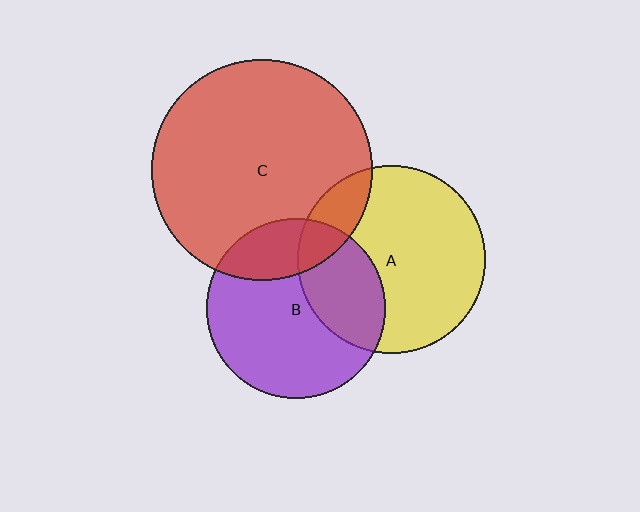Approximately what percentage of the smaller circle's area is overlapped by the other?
Approximately 15%.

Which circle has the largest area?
Circle C (red).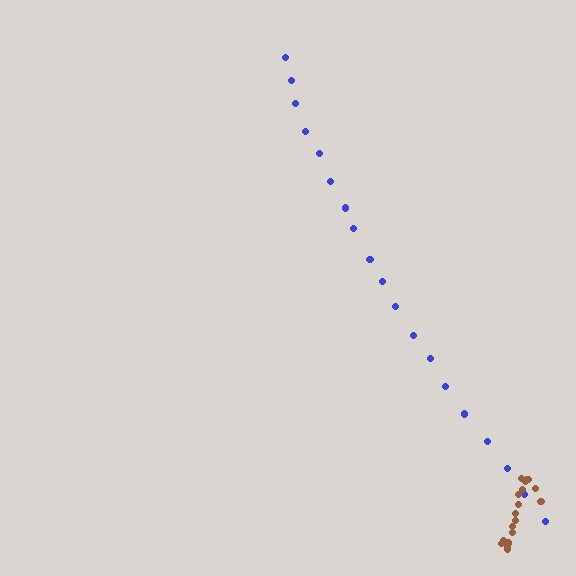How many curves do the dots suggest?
There are 2 distinct paths.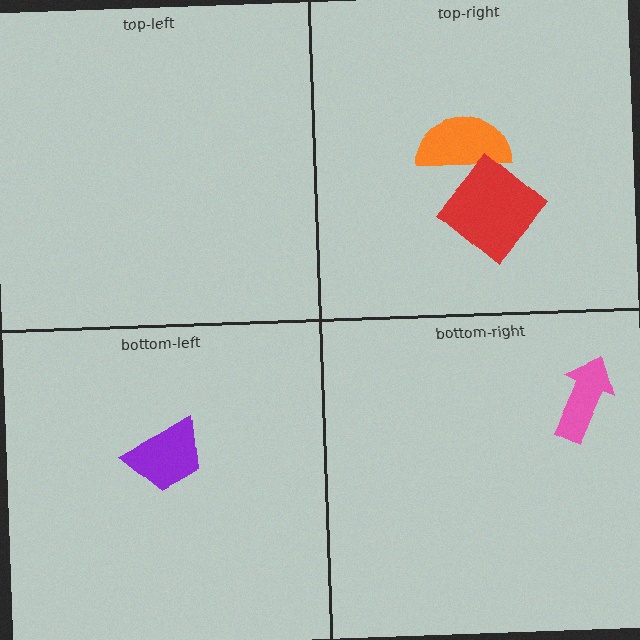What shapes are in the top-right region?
The orange semicircle, the red diamond.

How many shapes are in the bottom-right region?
1.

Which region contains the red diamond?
The top-right region.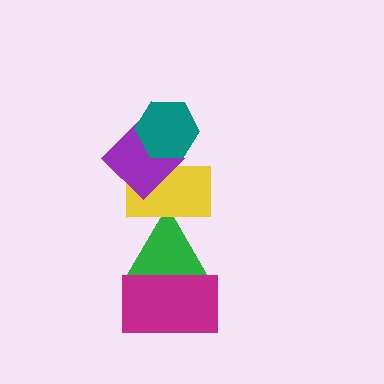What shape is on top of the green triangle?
The yellow rectangle is on top of the green triangle.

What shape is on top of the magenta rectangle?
The green triangle is on top of the magenta rectangle.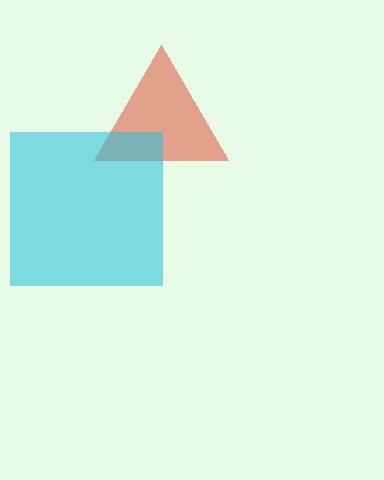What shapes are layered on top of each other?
The layered shapes are: a red triangle, a cyan square.